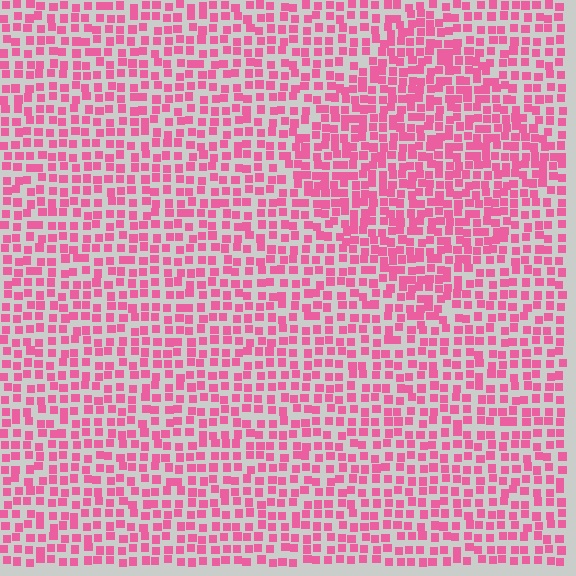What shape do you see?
I see a diamond.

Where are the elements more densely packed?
The elements are more densely packed inside the diamond boundary.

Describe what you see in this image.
The image contains small pink elements arranged at two different densities. A diamond-shaped region is visible where the elements are more densely packed than the surrounding area.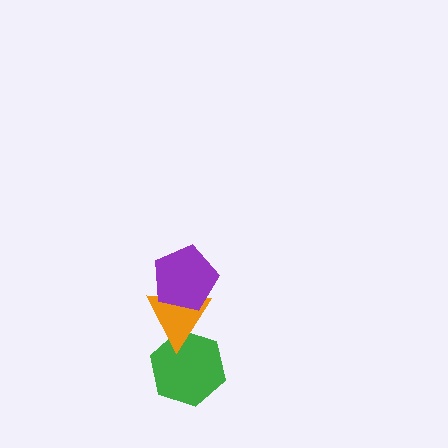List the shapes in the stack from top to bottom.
From top to bottom: the purple pentagon, the orange triangle, the green hexagon.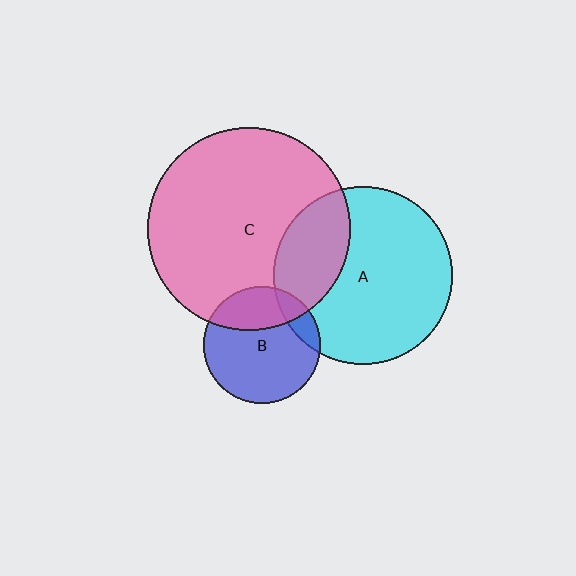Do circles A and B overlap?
Yes.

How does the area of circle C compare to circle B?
Approximately 3.0 times.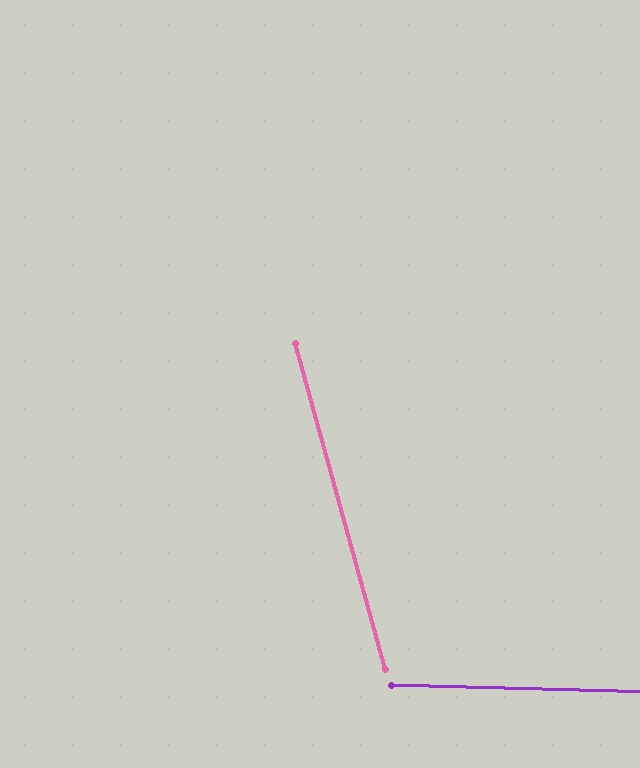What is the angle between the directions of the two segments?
Approximately 73 degrees.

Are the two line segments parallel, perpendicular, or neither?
Neither parallel nor perpendicular — they differ by about 73°.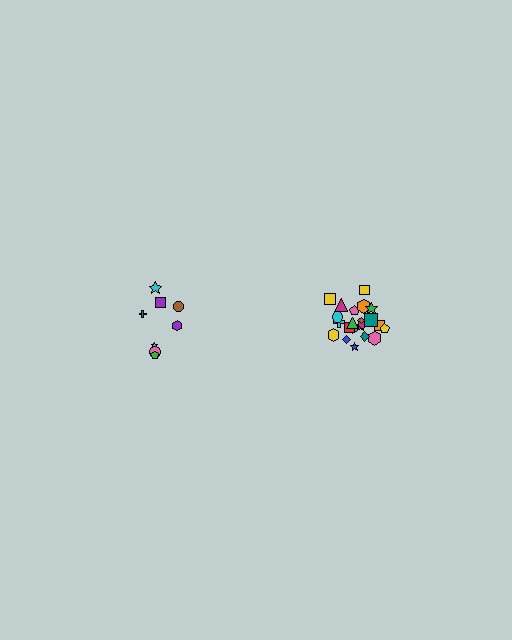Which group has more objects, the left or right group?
The right group.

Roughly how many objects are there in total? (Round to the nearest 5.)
Roughly 35 objects in total.